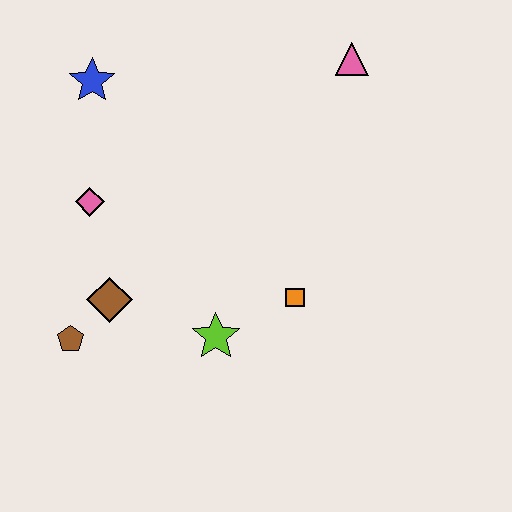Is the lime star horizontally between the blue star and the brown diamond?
No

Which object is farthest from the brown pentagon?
The pink triangle is farthest from the brown pentagon.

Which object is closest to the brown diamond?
The brown pentagon is closest to the brown diamond.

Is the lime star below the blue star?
Yes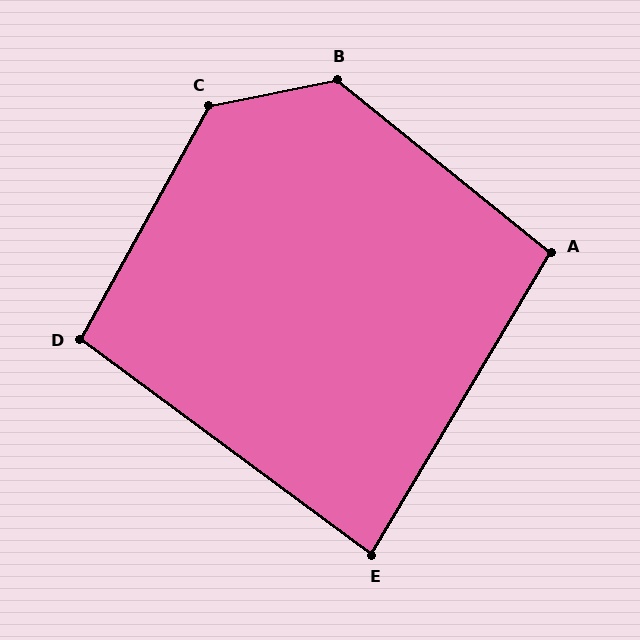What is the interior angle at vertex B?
Approximately 129 degrees (obtuse).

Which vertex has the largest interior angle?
C, at approximately 131 degrees.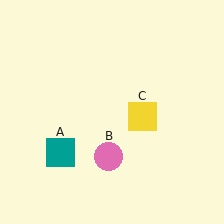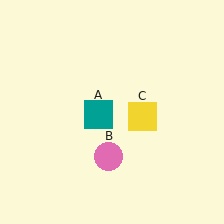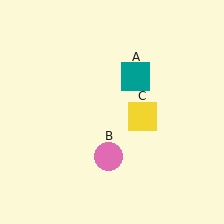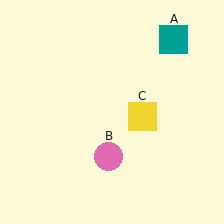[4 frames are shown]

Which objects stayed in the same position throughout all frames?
Pink circle (object B) and yellow square (object C) remained stationary.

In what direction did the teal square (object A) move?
The teal square (object A) moved up and to the right.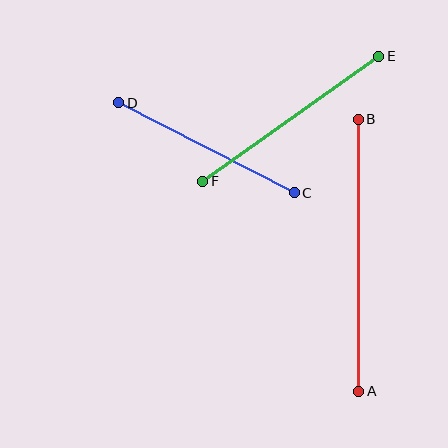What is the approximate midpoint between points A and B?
The midpoint is at approximately (358, 255) pixels.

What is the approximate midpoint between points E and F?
The midpoint is at approximately (291, 119) pixels.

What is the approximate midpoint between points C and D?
The midpoint is at approximately (206, 148) pixels.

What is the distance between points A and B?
The distance is approximately 272 pixels.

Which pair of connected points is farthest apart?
Points A and B are farthest apart.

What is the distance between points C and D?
The distance is approximately 197 pixels.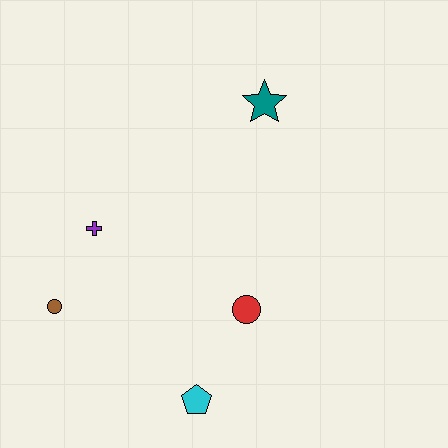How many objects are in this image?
There are 5 objects.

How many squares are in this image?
There are no squares.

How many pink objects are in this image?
There are no pink objects.